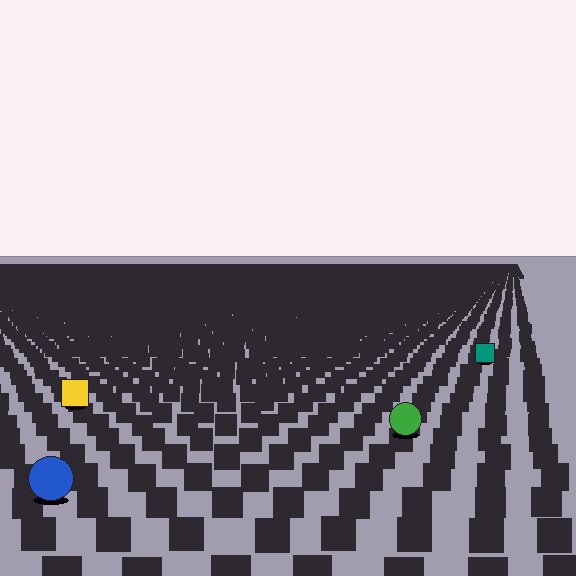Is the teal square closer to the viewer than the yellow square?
No. The yellow square is closer — you can tell from the texture gradient: the ground texture is coarser near it.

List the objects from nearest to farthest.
From nearest to farthest: the blue circle, the green circle, the yellow square, the teal square.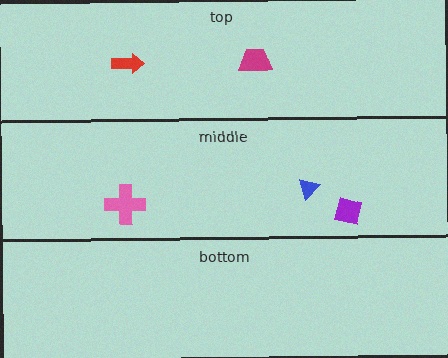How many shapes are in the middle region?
3.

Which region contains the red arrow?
The top region.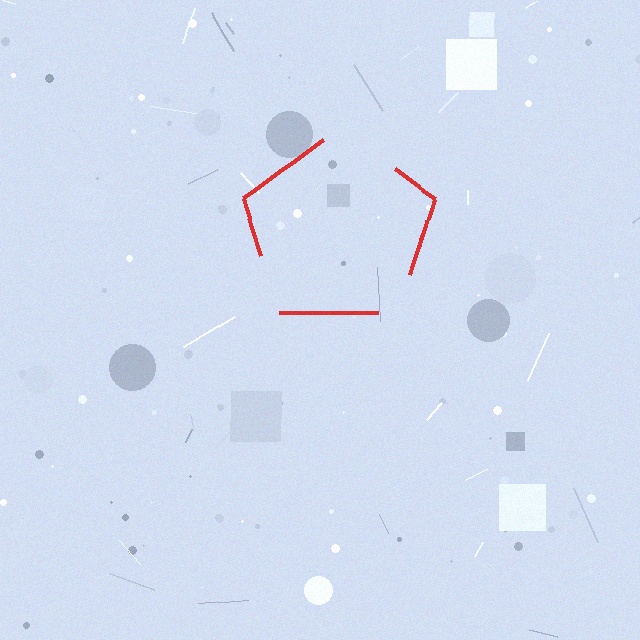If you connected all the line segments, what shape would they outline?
They would outline a pentagon.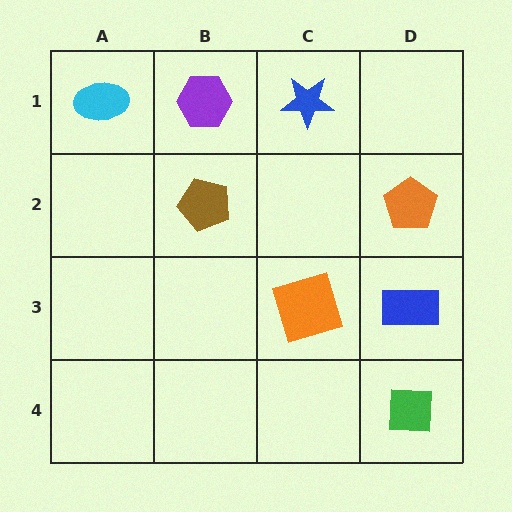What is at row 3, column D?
A blue rectangle.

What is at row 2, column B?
A brown pentagon.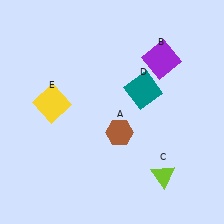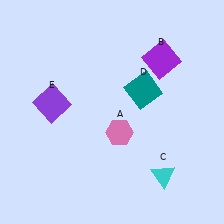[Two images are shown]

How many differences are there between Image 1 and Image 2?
There are 3 differences between the two images.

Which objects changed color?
A changed from brown to pink. C changed from lime to cyan. E changed from yellow to purple.